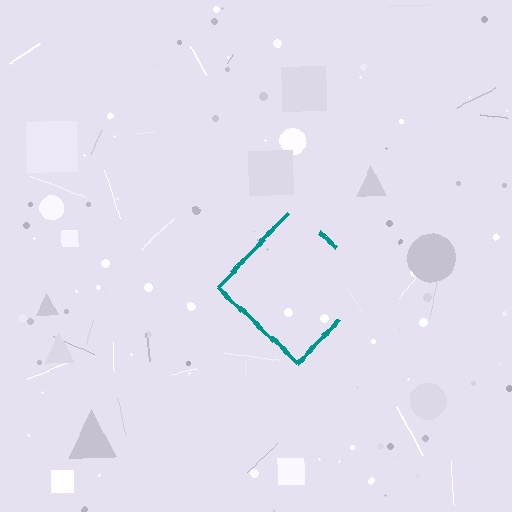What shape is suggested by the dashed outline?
The dashed outline suggests a diamond.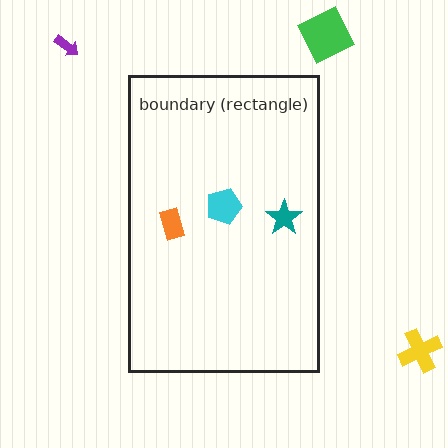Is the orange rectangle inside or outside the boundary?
Inside.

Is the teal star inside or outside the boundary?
Inside.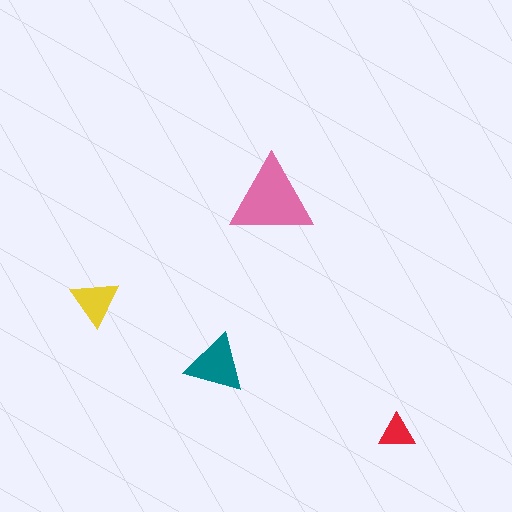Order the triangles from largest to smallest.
the pink one, the teal one, the yellow one, the red one.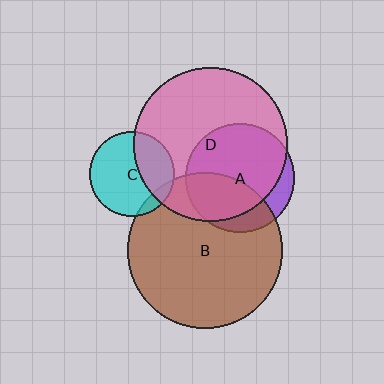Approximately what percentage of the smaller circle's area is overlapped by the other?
Approximately 10%.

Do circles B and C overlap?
Yes.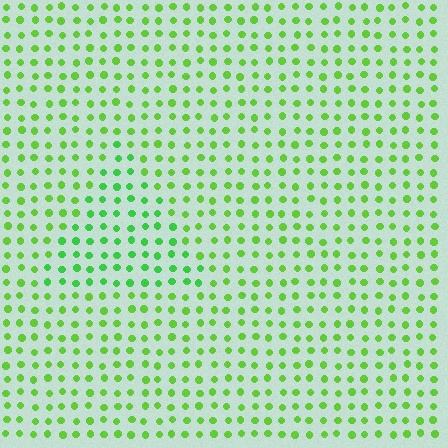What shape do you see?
I see a triangle.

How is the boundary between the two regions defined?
The boundary is defined purely by a slight shift in hue (about 23 degrees). Spacing, size, and orientation are identical on both sides.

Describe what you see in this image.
The image is filled with small lime elements in a uniform arrangement. A triangle-shaped region is visible where the elements are tinted to a slightly different hue, forming a subtle color boundary.